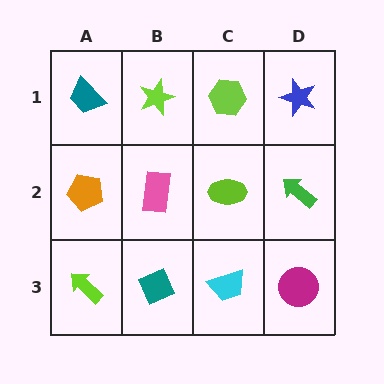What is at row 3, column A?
A lime arrow.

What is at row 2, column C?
A lime ellipse.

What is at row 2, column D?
A green arrow.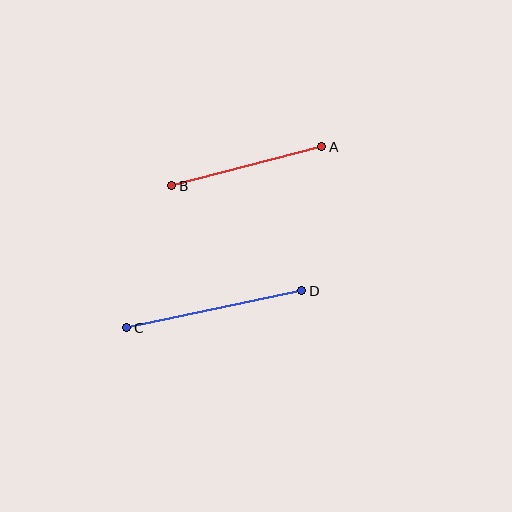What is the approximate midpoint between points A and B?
The midpoint is at approximately (247, 166) pixels.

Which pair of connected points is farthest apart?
Points C and D are farthest apart.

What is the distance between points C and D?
The distance is approximately 179 pixels.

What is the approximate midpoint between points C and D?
The midpoint is at approximately (214, 309) pixels.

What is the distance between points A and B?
The distance is approximately 155 pixels.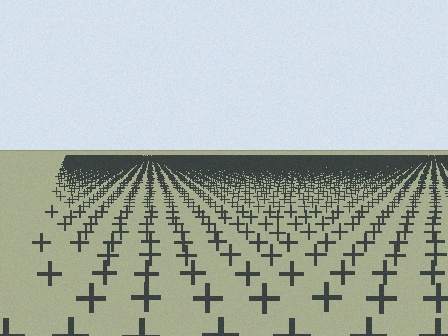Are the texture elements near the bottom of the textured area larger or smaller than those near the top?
Larger. Near the bottom, elements are closer to the viewer and appear at a bigger on-screen size.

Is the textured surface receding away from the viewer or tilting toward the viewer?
The surface is receding away from the viewer. Texture elements get smaller and denser toward the top.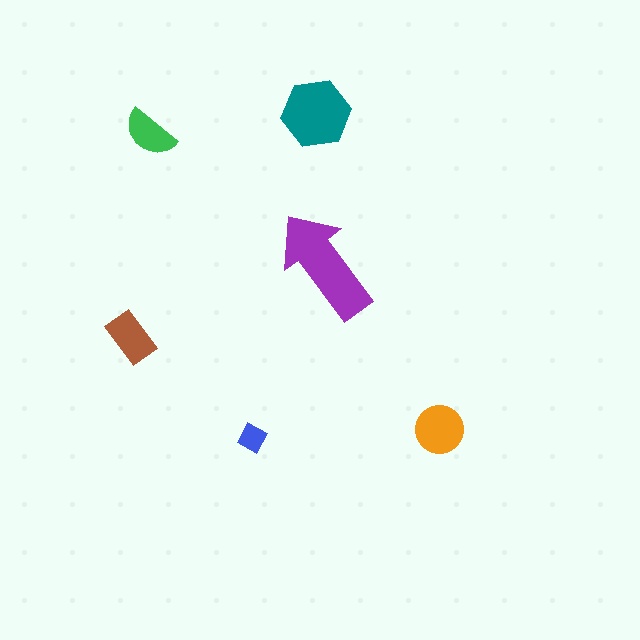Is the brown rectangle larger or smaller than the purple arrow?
Smaller.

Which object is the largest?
The purple arrow.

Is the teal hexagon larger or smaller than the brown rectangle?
Larger.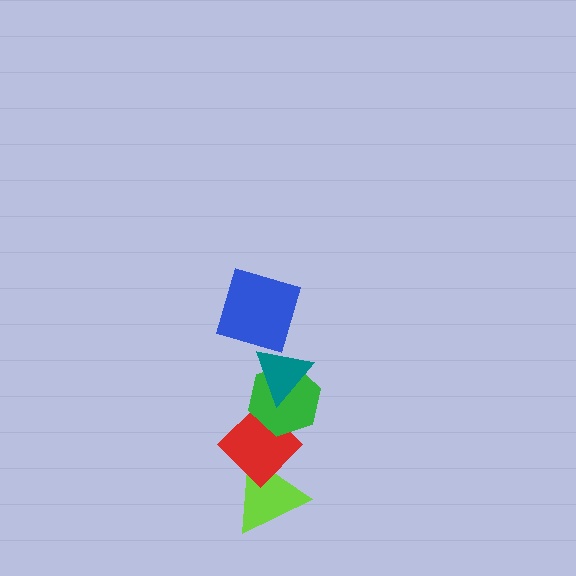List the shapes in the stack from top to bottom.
From top to bottom: the blue square, the teal triangle, the green hexagon, the red diamond, the lime triangle.